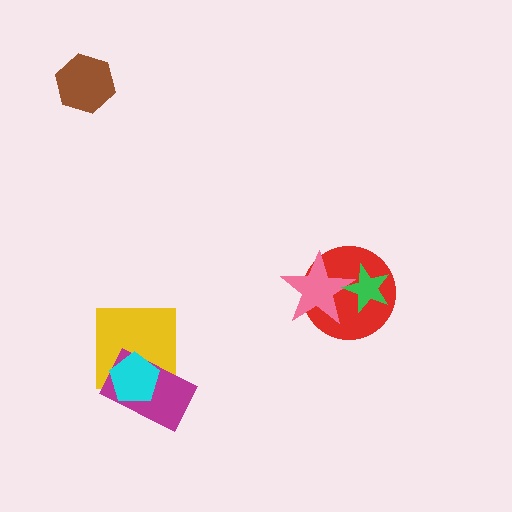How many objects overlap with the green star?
2 objects overlap with the green star.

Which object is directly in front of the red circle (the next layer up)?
The pink star is directly in front of the red circle.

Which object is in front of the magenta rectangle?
The cyan pentagon is in front of the magenta rectangle.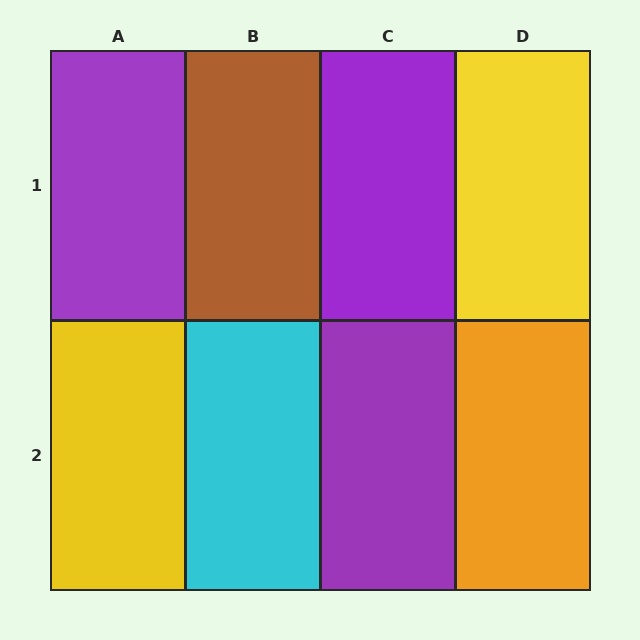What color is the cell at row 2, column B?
Cyan.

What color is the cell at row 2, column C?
Purple.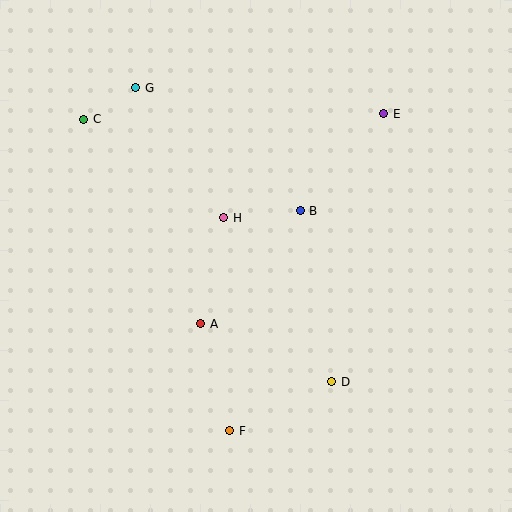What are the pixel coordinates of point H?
Point H is at (224, 218).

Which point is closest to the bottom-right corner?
Point D is closest to the bottom-right corner.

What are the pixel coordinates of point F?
Point F is at (230, 431).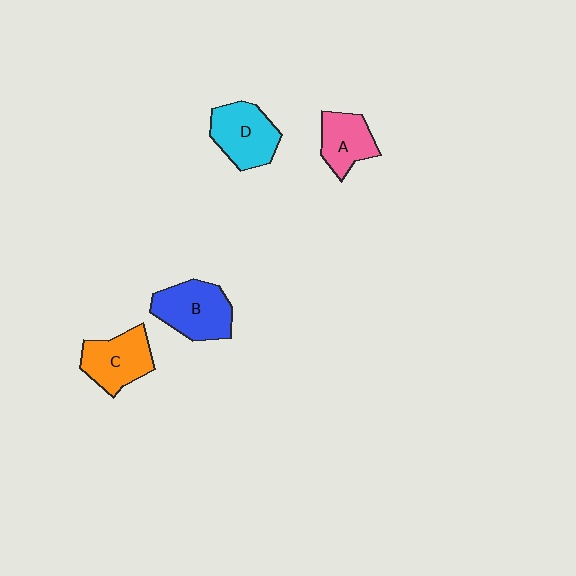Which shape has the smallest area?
Shape A (pink).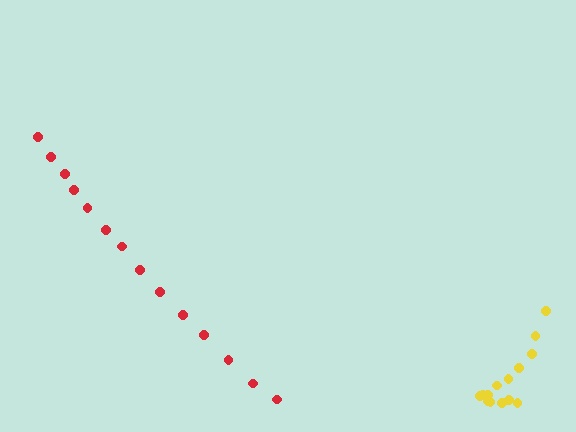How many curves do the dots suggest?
There are 2 distinct paths.